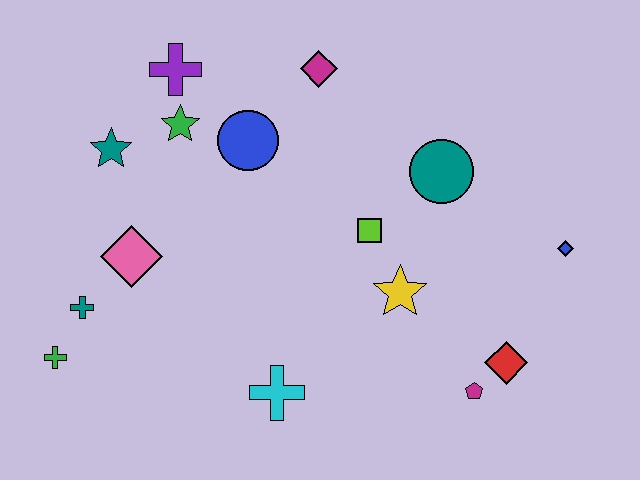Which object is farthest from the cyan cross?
The purple cross is farthest from the cyan cross.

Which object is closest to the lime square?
The yellow star is closest to the lime square.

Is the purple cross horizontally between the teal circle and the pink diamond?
Yes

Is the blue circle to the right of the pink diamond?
Yes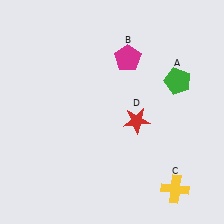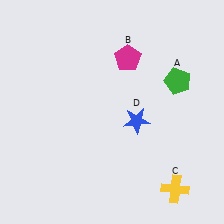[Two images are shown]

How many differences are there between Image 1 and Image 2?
There is 1 difference between the two images.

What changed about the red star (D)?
In Image 1, D is red. In Image 2, it changed to blue.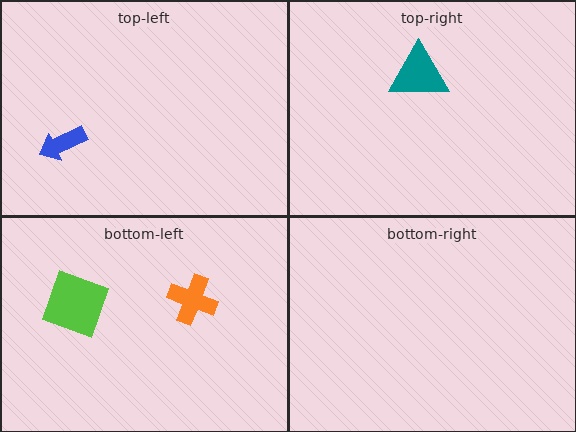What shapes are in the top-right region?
The teal triangle.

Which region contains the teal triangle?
The top-right region.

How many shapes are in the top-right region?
1.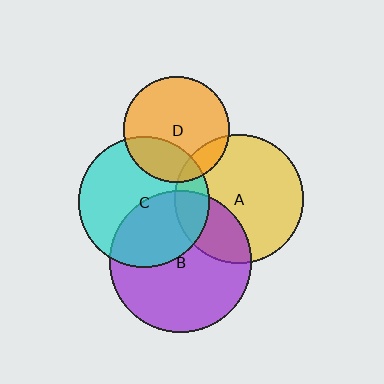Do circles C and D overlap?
Yes.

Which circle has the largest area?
Circle B (purple).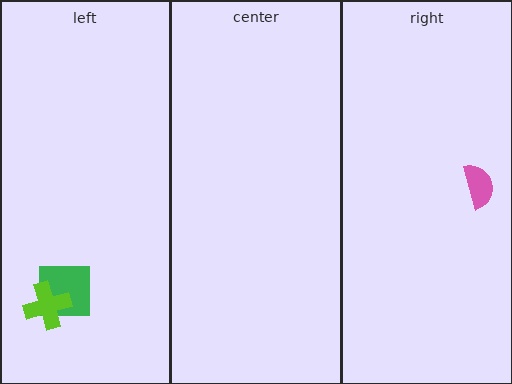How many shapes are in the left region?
2.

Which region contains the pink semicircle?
The right region.